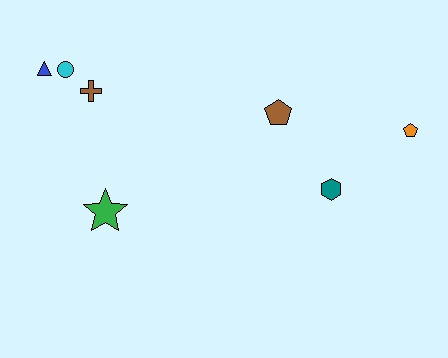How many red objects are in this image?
There are no red objects.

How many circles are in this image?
There is 1 circle.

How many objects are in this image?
There are 7 objects.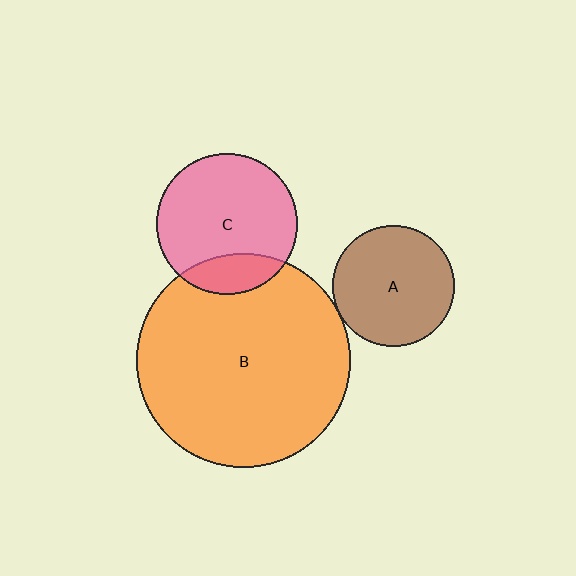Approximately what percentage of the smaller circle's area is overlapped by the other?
Approximately 5%.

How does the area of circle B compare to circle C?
Approximately 2.3 times.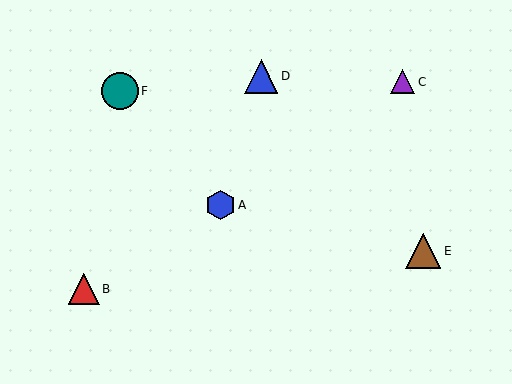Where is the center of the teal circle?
The center of the teal circle is at (120, 91).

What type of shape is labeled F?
Shape F is a teal circle.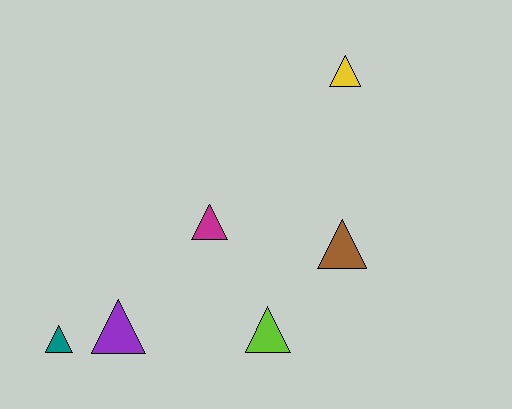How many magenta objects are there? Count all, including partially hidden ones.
There is 1 magenta object.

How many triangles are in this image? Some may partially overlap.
There are 6 triangles.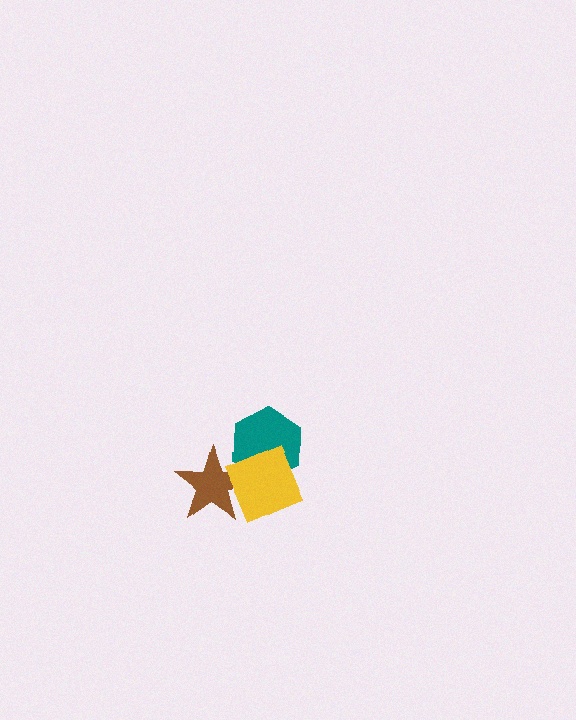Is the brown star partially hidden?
Yes, it is partially covered by another shape.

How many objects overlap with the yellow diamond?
2 objects overlap with the yellow diamond.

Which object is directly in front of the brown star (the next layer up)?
The teal hexagon is directly in front of the brown star.